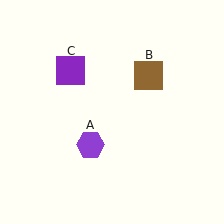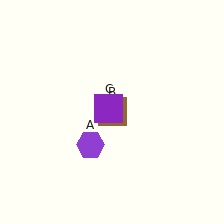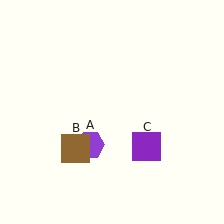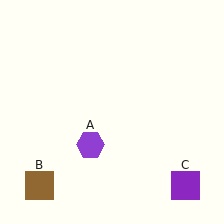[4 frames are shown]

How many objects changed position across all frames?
2 objects changed position: brown square (object B), purple square (object C).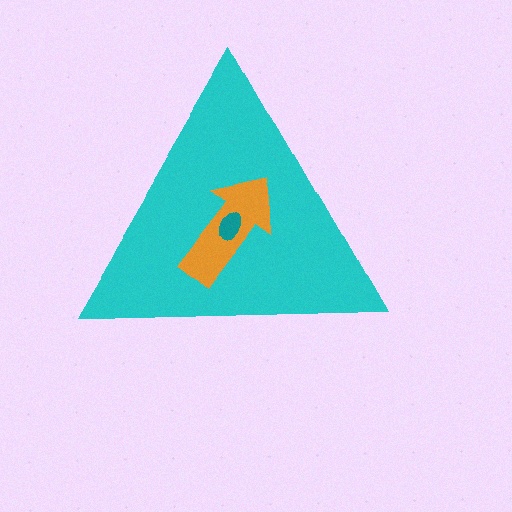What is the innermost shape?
The teal ellipse.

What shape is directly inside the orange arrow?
The teal ellipse.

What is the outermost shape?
The cyan triangle.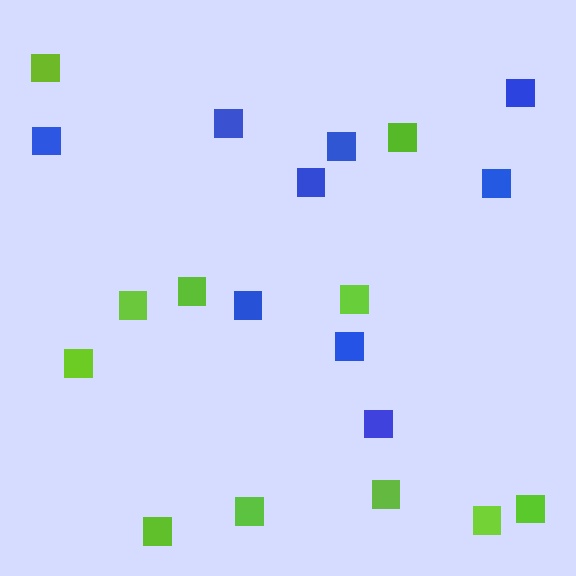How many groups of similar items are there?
There are 2 groups: one group of blue squares (9) and one group of lime squares (11).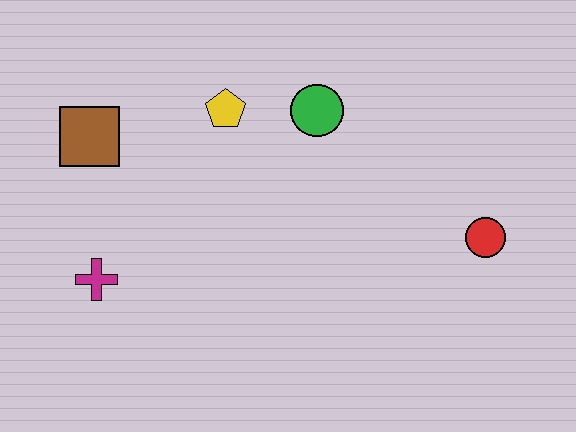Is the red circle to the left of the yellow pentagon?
No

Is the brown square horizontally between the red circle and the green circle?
No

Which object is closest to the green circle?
The yellow pentagon is closest to the green circle.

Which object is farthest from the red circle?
The brown square is farthest from the red circle.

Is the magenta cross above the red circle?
No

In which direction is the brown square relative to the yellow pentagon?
The brown square is to the left of the yellow pentagon.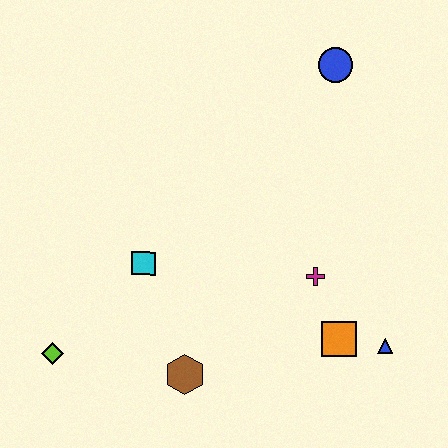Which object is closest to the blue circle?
The magenta cross is closest to the blue circle.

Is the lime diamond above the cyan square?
No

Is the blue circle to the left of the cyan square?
No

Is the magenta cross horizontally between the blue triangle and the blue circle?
No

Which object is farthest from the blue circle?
The lime diamond is farthest from the blue circle.